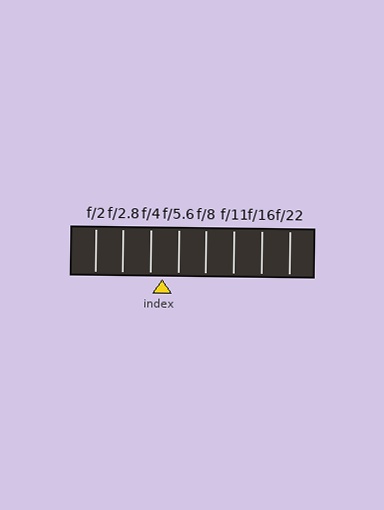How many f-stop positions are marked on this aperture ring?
There are 8 f-stop positions marked.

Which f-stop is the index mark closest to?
The index mark is closest to f/4.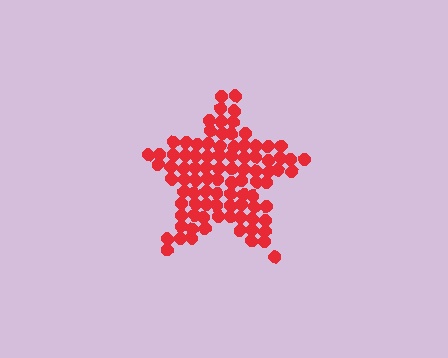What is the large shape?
The large shape is a star.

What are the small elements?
The small elements are circles.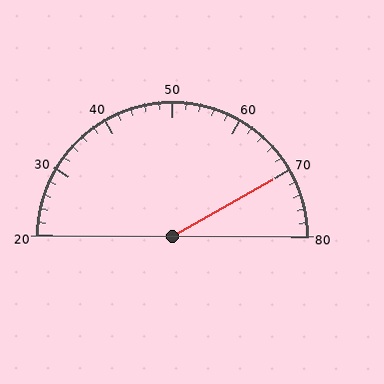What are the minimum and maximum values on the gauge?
The gauge ranges from 20 to 80.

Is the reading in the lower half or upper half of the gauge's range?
The reading is in the upper half of the range (20 to 80).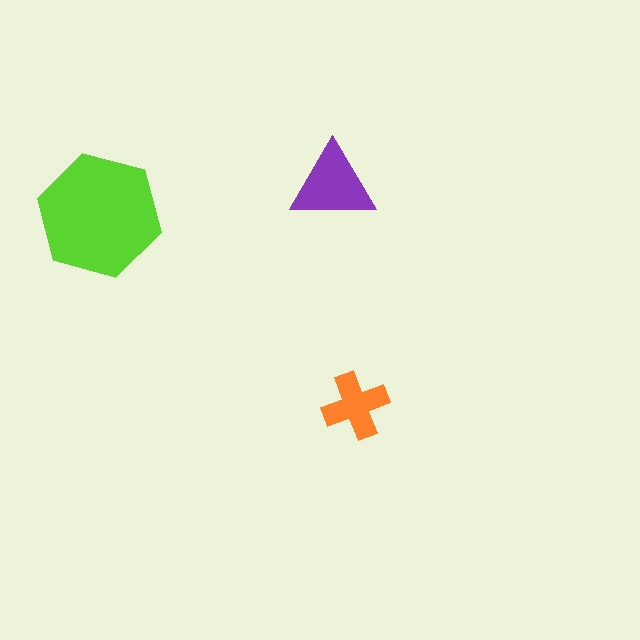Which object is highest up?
The purple triangle is topmost.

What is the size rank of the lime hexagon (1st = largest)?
1st.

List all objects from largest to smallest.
The lime hexagon, the purple triangle, the orange cross.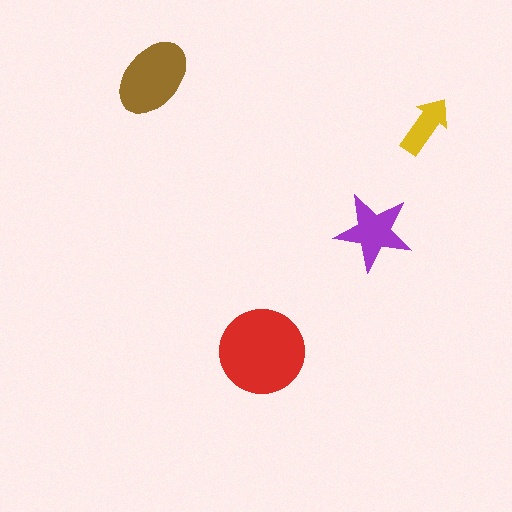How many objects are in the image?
There are 4 objects in the image.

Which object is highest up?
The brown ellipse is topmost.